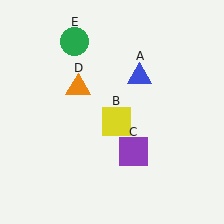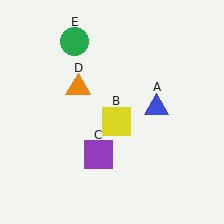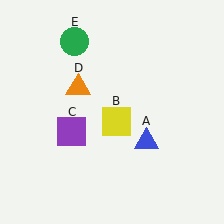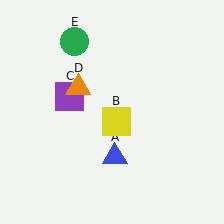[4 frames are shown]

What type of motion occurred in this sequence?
The blue triangle (object A), purple square (object C) rotated clockwise around the center of the scene.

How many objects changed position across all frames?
2 objects changed position: blue triangle (object A), purple square (object C).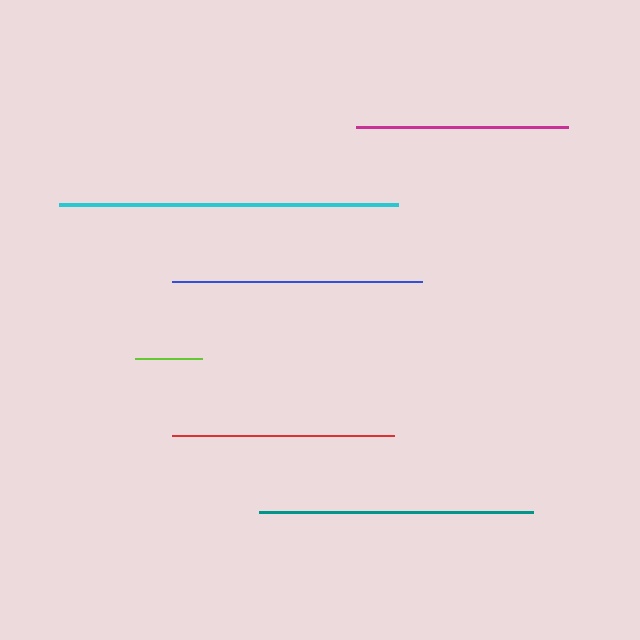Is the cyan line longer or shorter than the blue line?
The cyan line is longer than the blue line.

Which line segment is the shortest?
The lime line is the shortest at approximately 66 pixels.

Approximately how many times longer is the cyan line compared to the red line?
The cyan line is approximately 1.5 times the length of the red line.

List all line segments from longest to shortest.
From longest to shortest: cyan, teal, blue, red, magenta, lime.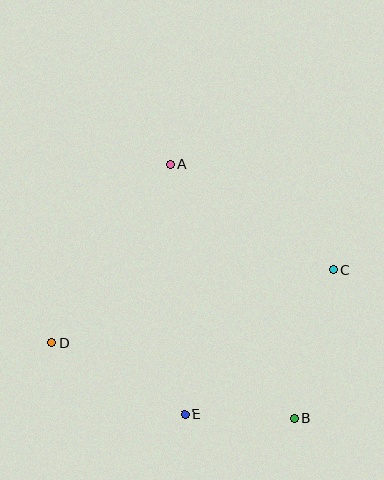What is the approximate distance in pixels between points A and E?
The distance between A and E is approximately 250 pixels.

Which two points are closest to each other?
Points B and E are closest to each other.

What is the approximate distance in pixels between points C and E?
The distance between C and E is approximately 207 pixels.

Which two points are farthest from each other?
Points C and D are farthest from each other.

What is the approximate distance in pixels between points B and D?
The distance between B and D is approximately 253 pixels.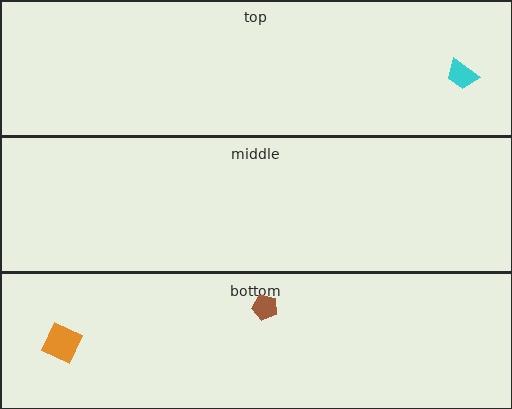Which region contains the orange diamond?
The bottom region.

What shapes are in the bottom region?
The brown pentagon, the orange diamond.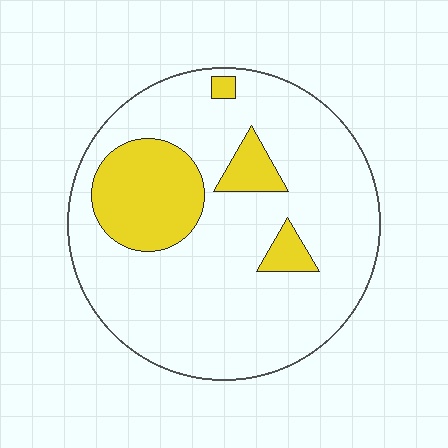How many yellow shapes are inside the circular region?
4.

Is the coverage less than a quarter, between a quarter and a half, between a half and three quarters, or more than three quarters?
Less than a quarter.